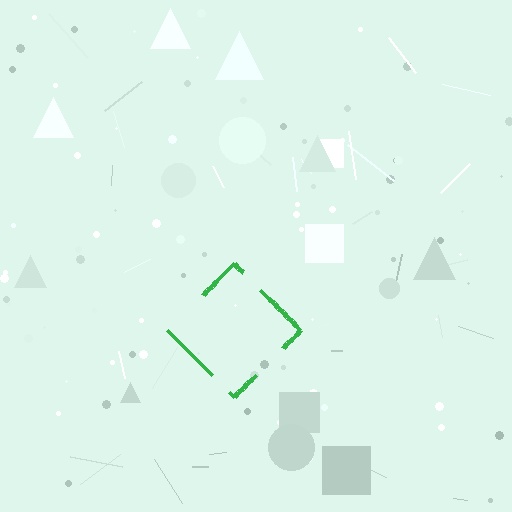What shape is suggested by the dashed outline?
The dashed outline suggests a diamond.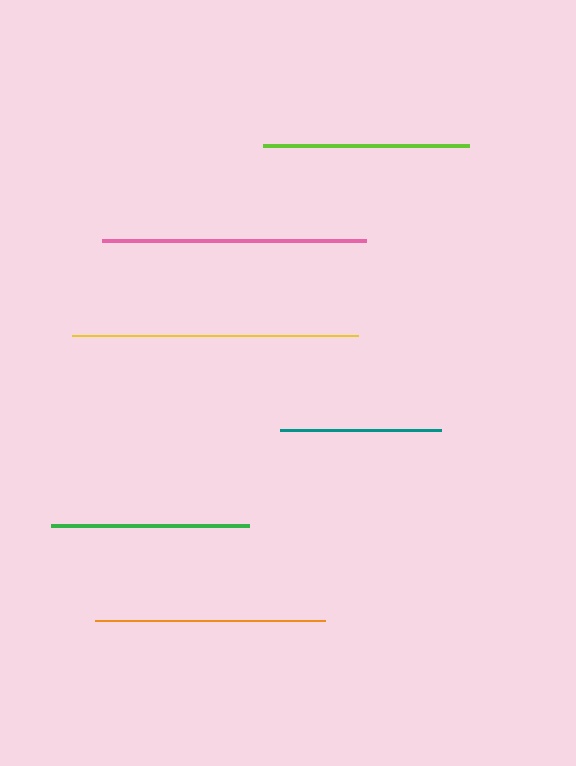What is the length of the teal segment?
The teal segment is approximately 162 pixels long.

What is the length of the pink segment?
The pink segment is approximately 263 pixels long.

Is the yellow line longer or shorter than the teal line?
The yellow line is longer than the teal line.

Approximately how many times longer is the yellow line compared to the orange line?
The yellow line is approximately 1.2 times the length of the orange line.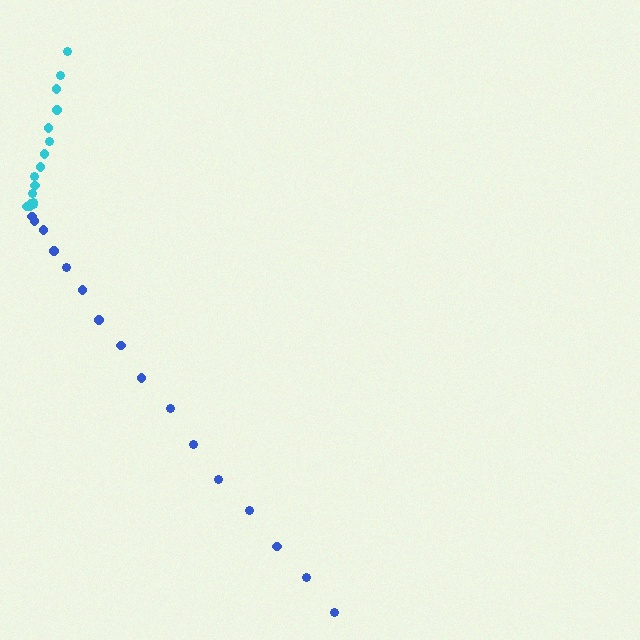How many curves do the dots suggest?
There are 2 distinct paths.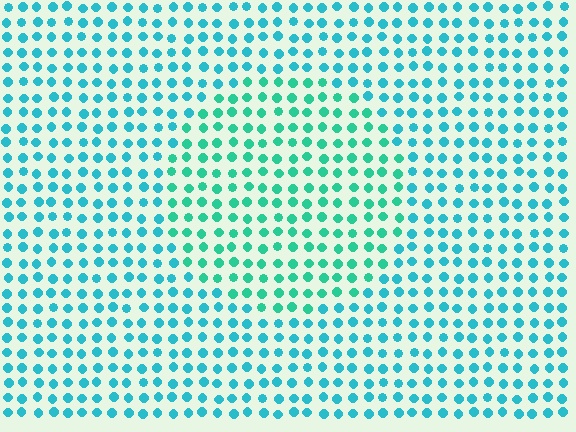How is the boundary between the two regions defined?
The boundary is defined purely by a slight shift in hue (about 26 degrees). Spacing, size, and orientation are identical on both sides.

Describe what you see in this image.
The image is filled with small cyan elements in a uniform arrangement. A circle-shaped region is visible where the elements are tinted to a slightly different hue, forming a subtle color boundary.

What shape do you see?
I see a circle.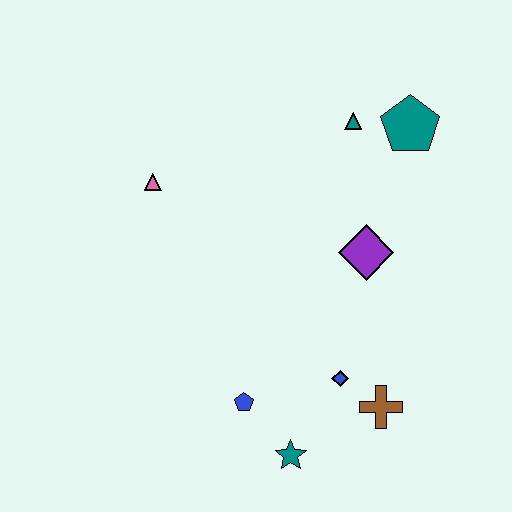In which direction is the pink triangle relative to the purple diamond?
The pink triangle is to the left of the purple diamond.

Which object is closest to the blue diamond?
The brown cross is closest to the blue diamond.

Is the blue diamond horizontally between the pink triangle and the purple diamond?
Yes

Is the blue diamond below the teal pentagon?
Yes